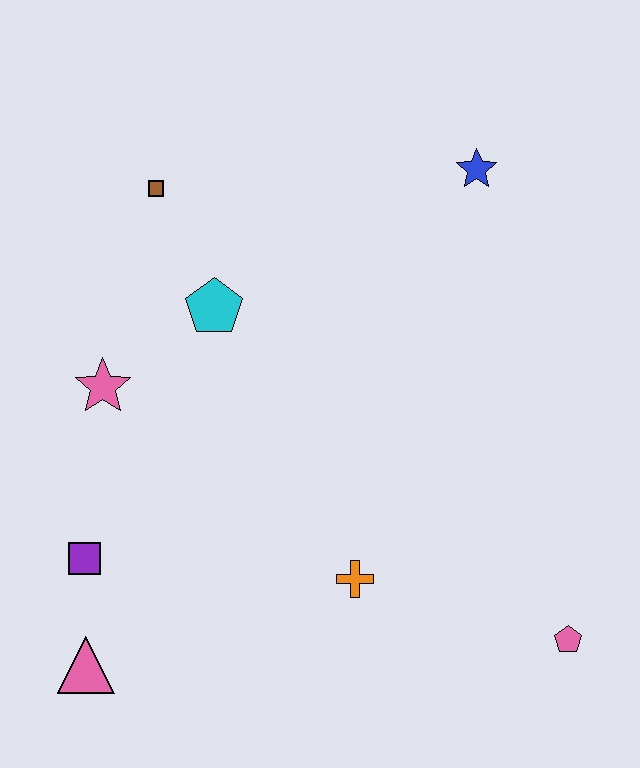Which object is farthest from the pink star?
The pink pentagon is farthest from the pink star.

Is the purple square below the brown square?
Yes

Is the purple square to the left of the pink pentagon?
Yes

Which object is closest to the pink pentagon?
The orange cross is closest to the pink pentagon.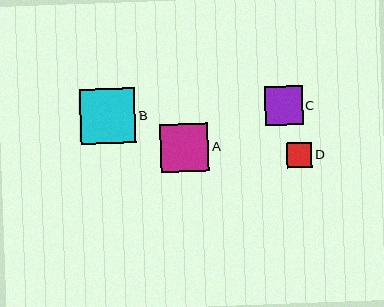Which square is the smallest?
Square D is the smallest with a size of approximately 25 pixels.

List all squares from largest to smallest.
From largest to smallest: B, A, C, D.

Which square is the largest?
Square B is the largest with a size of approximately 55 pixels.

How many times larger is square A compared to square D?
Square A is approximately 1.9 times the size of square D.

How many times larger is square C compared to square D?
Square C is approximately 1.5 times the size of square D.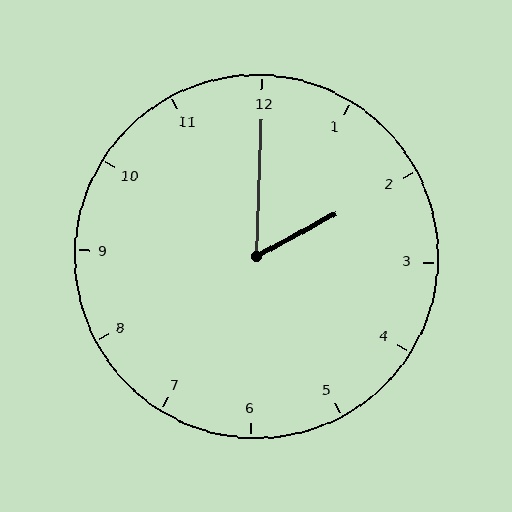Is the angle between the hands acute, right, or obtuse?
It is acute.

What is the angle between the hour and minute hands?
Approximately 60 degrees.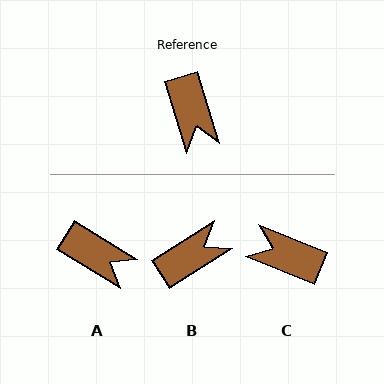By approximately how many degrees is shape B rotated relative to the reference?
Approximately 106 degrees counter-clockwise.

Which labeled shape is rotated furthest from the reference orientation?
C, about 129 degrees away.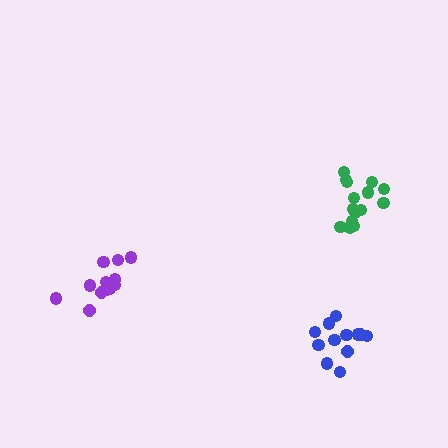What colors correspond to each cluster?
The clusters are colored: green, purple, blue.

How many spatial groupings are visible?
There are 3 spatial groupings.